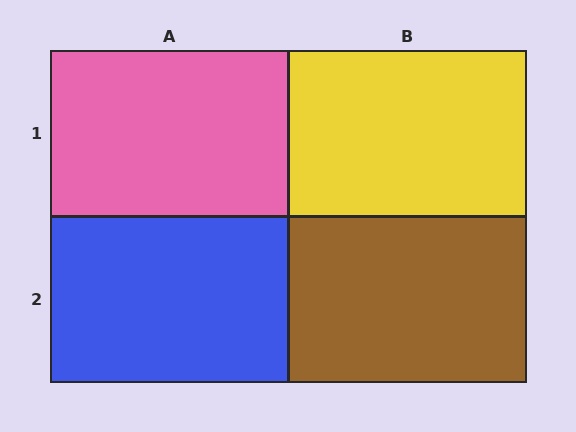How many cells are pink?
1 cell is pink.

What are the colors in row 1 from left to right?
Pink, yellow.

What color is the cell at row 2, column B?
Brown.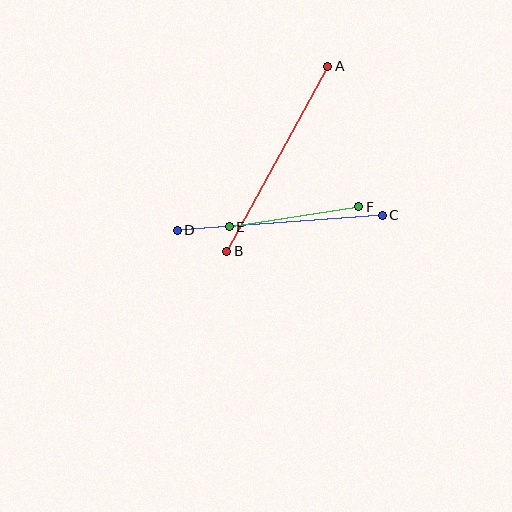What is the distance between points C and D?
The distance is approximately 205 pixels.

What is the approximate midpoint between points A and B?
The midpoint is at approximately (277, 159) pixels.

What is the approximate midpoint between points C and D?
The midpoint is at approximately (280, 223) pixels.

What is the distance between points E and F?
The distance is approximately 131 pixels.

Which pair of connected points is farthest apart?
Points A and B are farthest apart.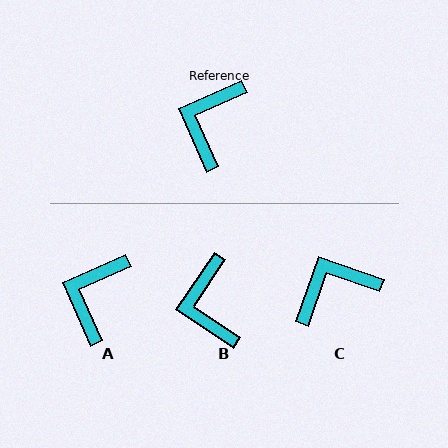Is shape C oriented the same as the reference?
No, it is off by about 43 degrees.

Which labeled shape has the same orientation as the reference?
A.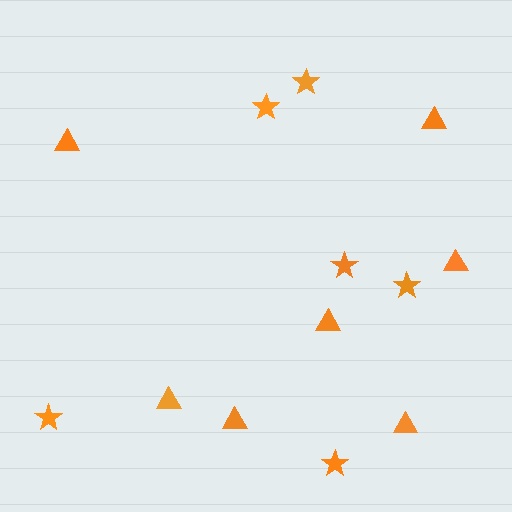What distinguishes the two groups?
There are 2 groups: one group of triangles (7) and one group of stars (6).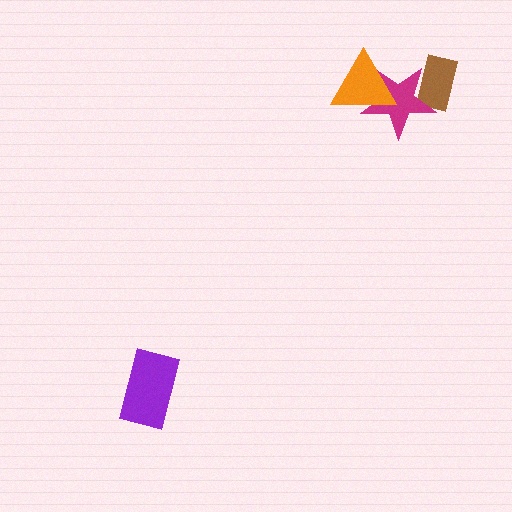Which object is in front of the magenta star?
The orange triangle is in front of the magenta star.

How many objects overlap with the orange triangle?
1 object overlaps with the orange triangle.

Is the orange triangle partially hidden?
No, no other shape covers it.